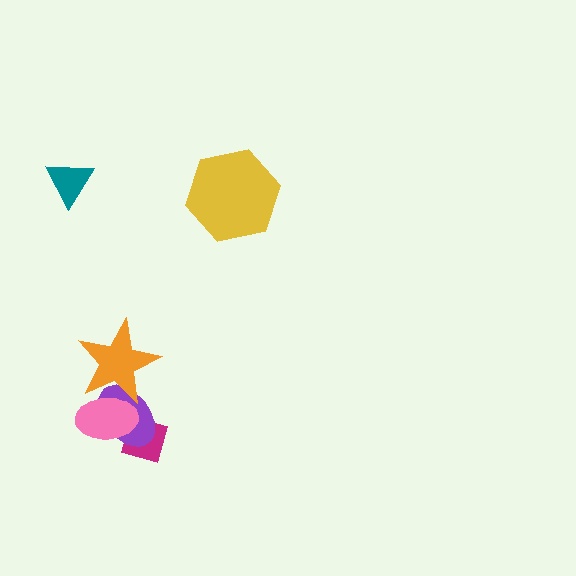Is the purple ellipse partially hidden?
Yes, it is partially covered by another shape.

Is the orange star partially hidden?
Yes, it is partially covered by another shape.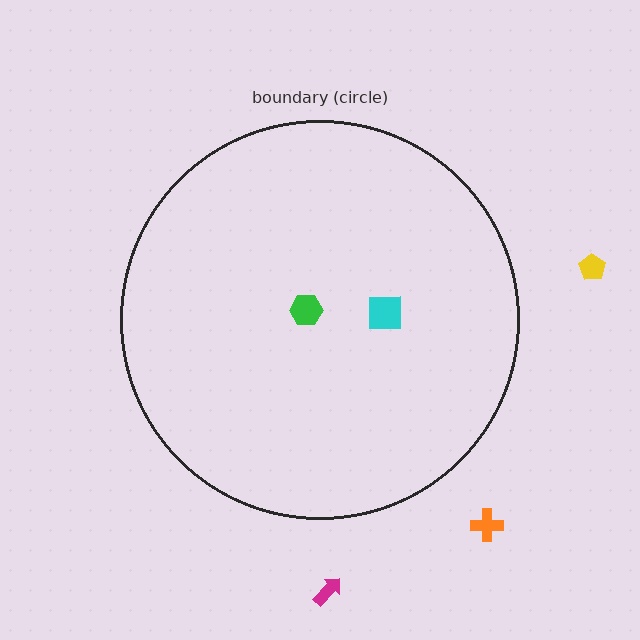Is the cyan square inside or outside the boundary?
Inside.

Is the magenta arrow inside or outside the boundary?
Outside.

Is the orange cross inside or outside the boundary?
Outside.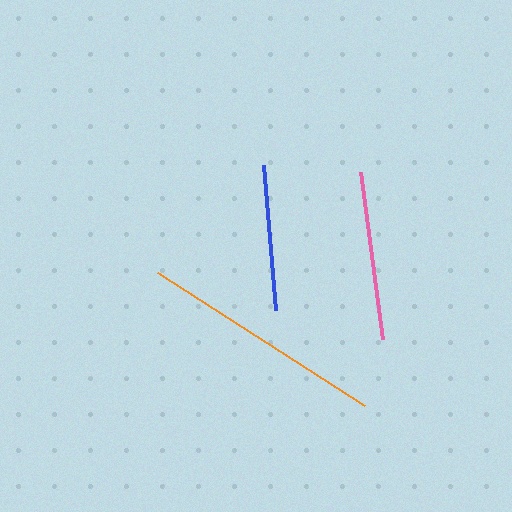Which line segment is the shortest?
The blue line is the shortest at approximately 145 pixels.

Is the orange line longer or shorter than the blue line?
The orange line is longer than the blue line.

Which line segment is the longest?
The orange line is the longest at approximately 246 pixels.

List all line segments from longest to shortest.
From longest to shortest: orange, pink, blue.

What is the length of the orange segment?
The orange segment is approximately 246 pixels long.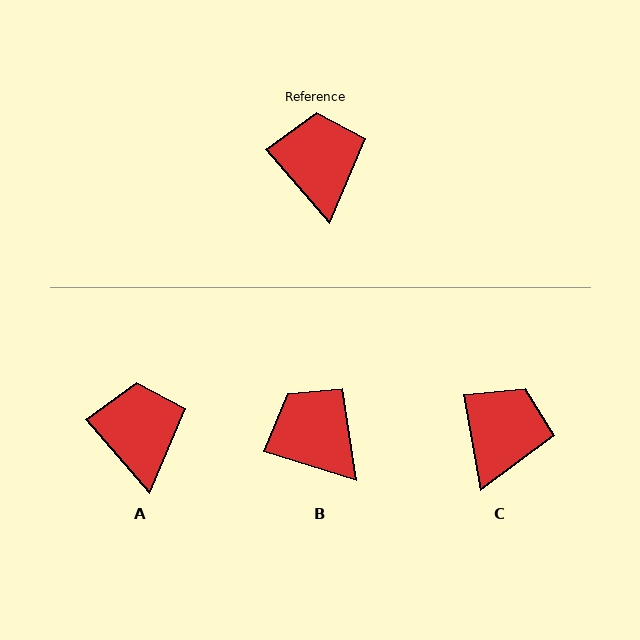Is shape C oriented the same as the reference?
No, it is off by about 31 degrees.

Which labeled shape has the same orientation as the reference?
A.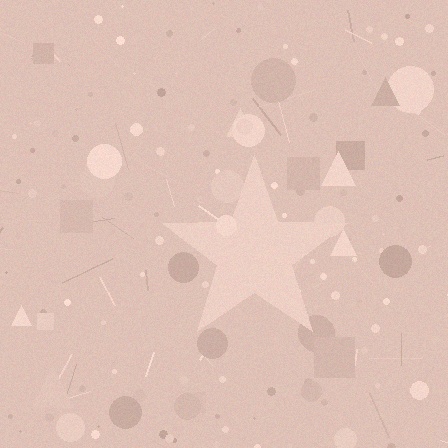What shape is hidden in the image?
A star is hidden in the image.